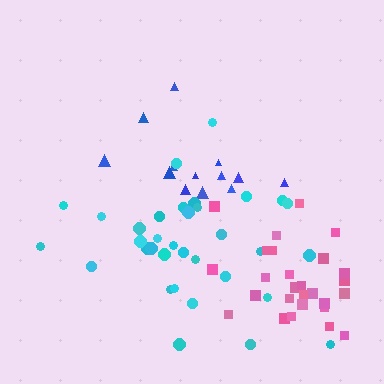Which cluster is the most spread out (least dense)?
Blue.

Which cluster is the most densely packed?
Pink.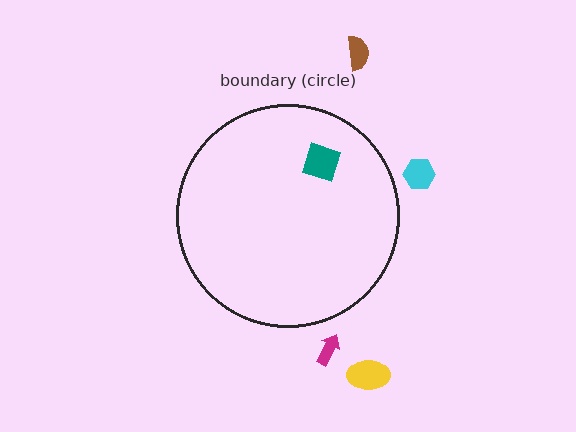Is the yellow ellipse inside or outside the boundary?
Outside.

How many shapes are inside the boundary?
1 inside, 4 outside.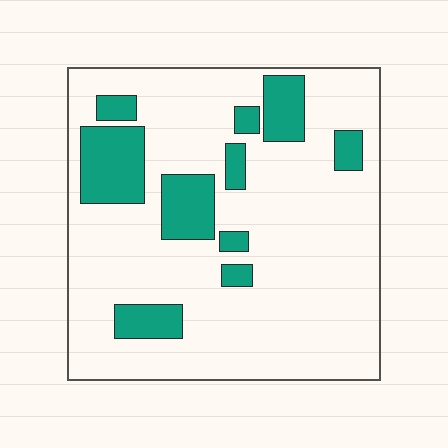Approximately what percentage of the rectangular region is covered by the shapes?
Approximately 20%.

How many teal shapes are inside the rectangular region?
10.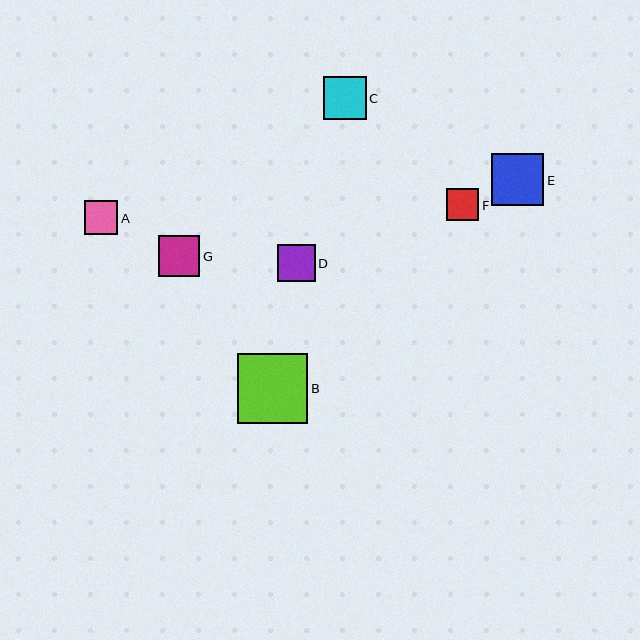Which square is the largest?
Square B is the largest with a size of approximately 70 pixels.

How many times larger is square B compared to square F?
Square B is approximately 2.2 times the size of square F.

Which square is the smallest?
Square F is the smallest with a size of approximately 33 pixels.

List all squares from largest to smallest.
From largest to smallest: B, E, C, G, D, A, F.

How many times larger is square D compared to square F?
Square D is approximately 1.2 times the size of square F.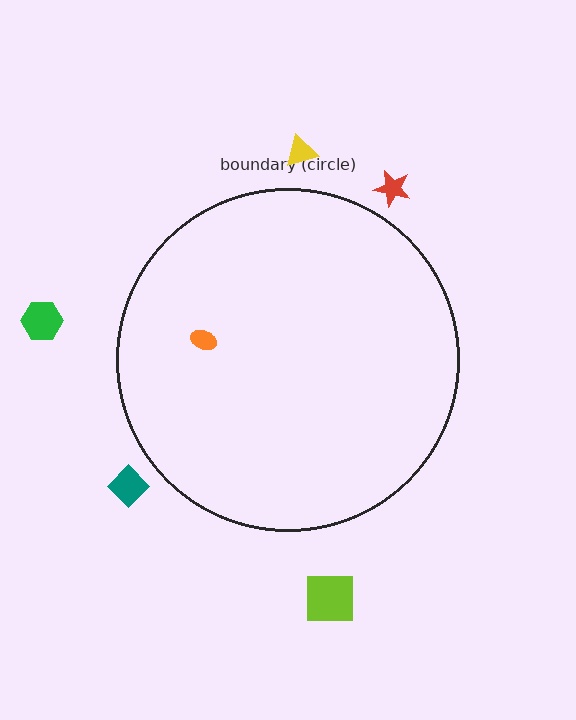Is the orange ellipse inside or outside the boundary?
Inside.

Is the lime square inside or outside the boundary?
Outside.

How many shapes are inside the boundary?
1 inside, 5 outside.